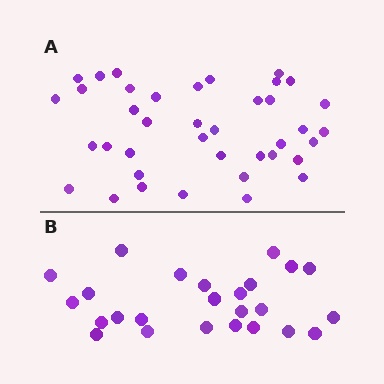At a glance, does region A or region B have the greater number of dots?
Region A (the top region) has more dots.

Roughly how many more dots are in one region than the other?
Region A has approximately 15 more dots than region B.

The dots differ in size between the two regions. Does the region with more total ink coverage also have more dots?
No. Region B has more total ink coverage because its dots are larger, but region A actually contains more individual dots. Total area can be misleading — the number of items is what matters here.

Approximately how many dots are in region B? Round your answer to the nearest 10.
About 20 dots. (The exact count is 25, which rounds to 20.)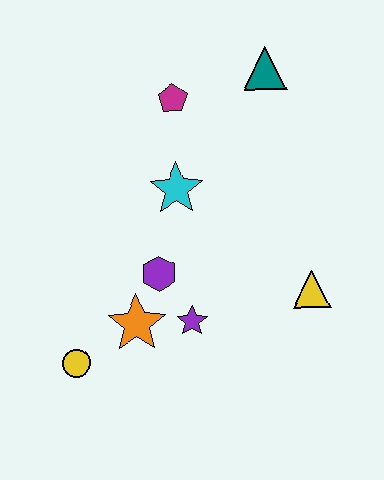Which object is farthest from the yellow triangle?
The yellow circle is farthest from the yellow triangle.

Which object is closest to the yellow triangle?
The purple star is closest to the yellow triangle.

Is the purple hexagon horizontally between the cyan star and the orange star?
Yes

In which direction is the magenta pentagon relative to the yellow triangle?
The magenta pentagon is above the yellow triangle.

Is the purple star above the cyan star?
No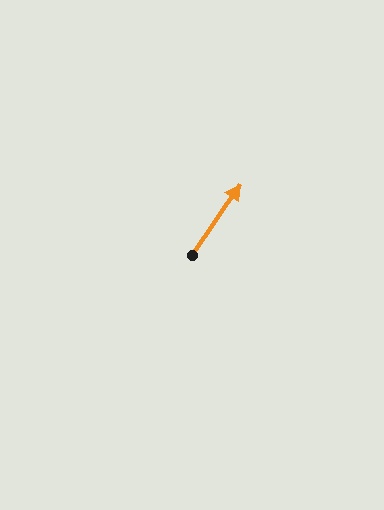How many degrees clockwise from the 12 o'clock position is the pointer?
Approximately 35 degrees.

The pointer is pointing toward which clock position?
Roughly 1 o'clock.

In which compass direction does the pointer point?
Northeast.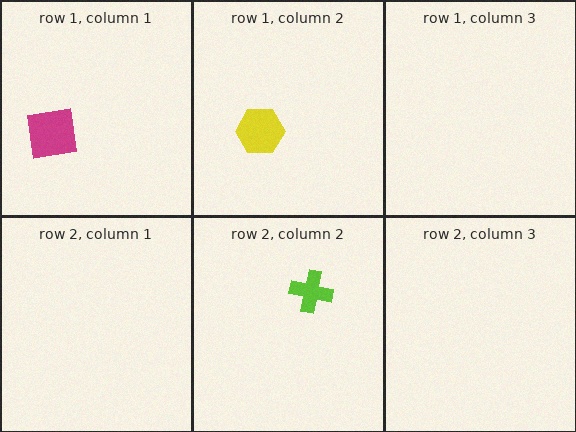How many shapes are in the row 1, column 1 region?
1.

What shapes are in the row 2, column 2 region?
The lime cross.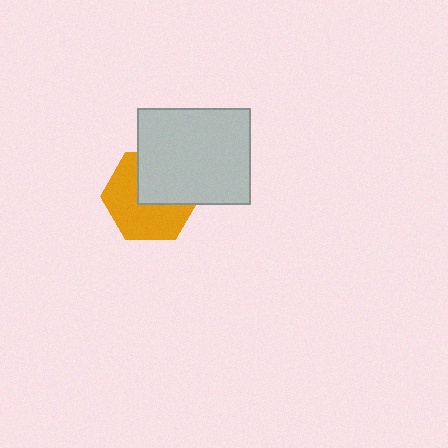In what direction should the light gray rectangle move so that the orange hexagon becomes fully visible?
The light gray rectangle should move toward the upper-right. That is the shortest direction to clear the overlap and leave the orange hexagon fully visible.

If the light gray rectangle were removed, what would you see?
You would see the complete orange hexagon.